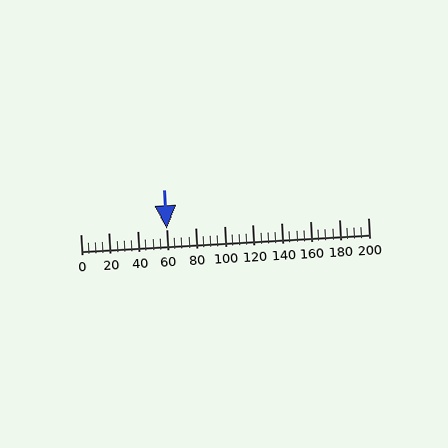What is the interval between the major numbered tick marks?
The major tick marks are spaced 20 units apart.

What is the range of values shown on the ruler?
The ruler shows values from 0 to 200.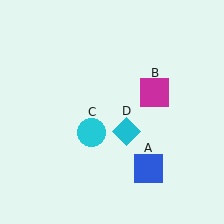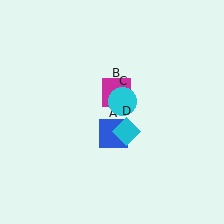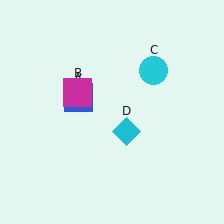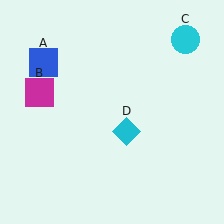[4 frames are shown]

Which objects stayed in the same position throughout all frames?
Cyan diamond (object D) remained stationary.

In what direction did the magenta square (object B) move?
The magenta square (object B) moved left.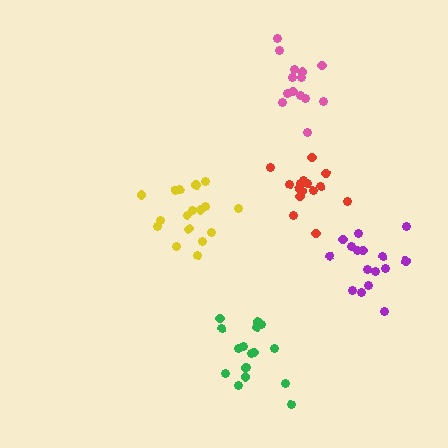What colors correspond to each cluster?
The clusters are colored: green, red, pink, yellow, purple.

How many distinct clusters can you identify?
There are 5 distinct clusters.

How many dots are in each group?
Group 1: 17 dots, Group 2: 15 dots, Group 3: 14 dots, Group 4: 17 dots, Group 5: 16 dots (79 total).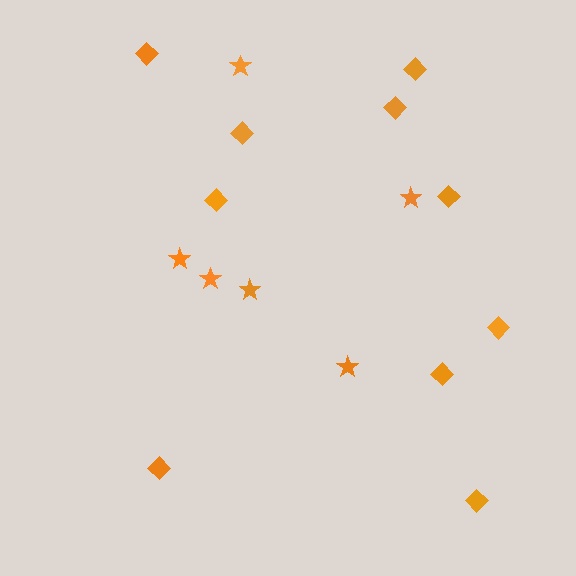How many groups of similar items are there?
There are 2 groups: one group of diamonds (10) and one group of stars (6).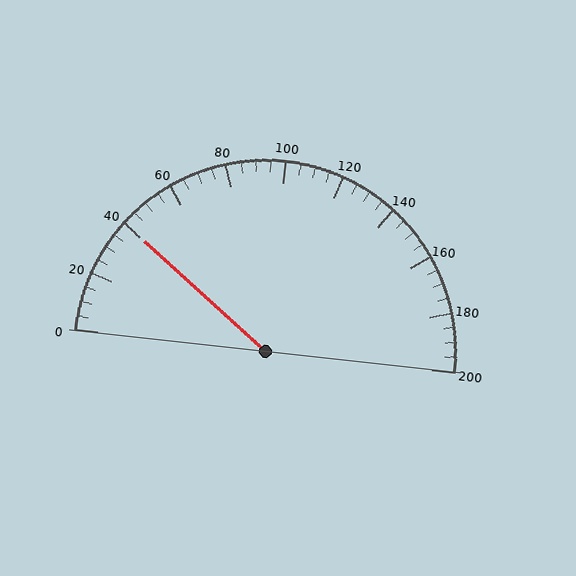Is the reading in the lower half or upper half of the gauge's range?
The reading is in the lower half of the range (0 to 200).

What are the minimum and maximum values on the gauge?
The gauge ranges from 0 to 200.